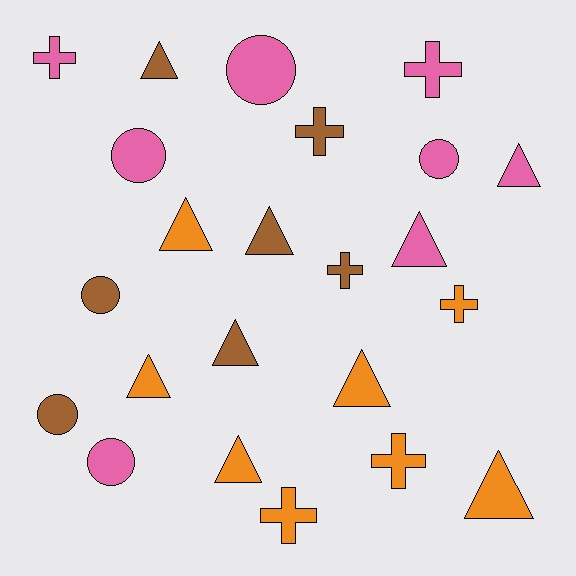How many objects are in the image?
There are 23 objects.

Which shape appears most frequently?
Triangle, with 10 objects.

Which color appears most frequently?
Orange, with 8 objects.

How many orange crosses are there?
There are 3 orange crosses.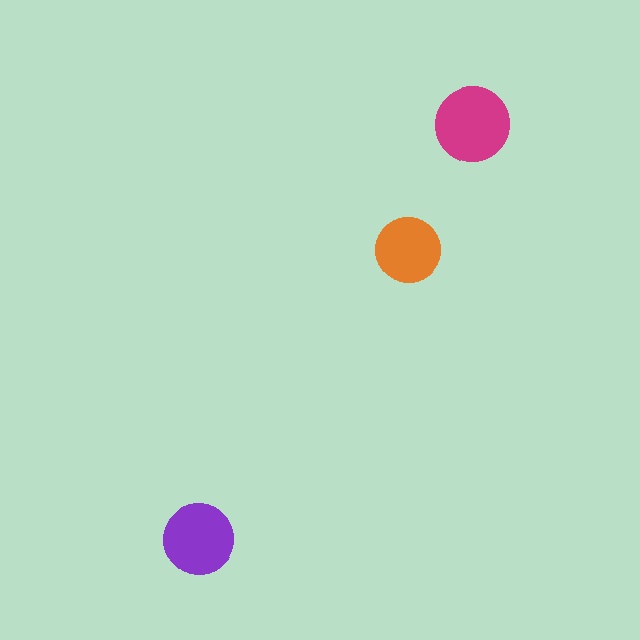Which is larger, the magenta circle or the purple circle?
The magenta one.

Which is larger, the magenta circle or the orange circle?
The magenta one.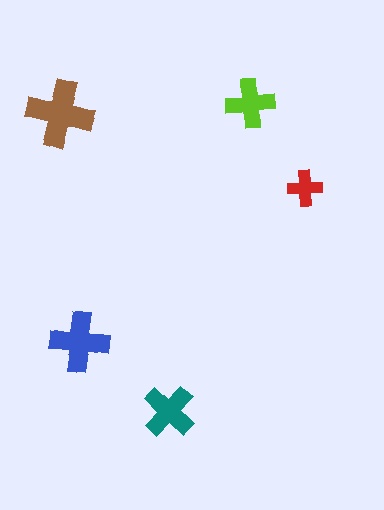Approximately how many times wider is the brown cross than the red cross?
About 2 times wider.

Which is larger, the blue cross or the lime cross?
The blue one.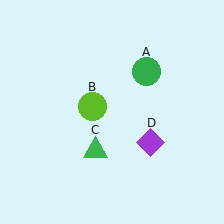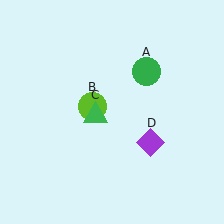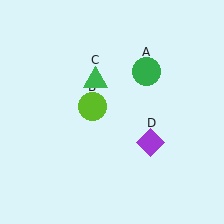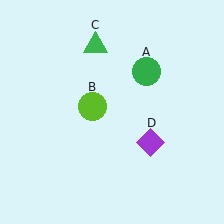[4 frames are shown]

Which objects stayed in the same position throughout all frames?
Green circle (object A) and lime circle (object B) and purple diamond (object D) remained stationary.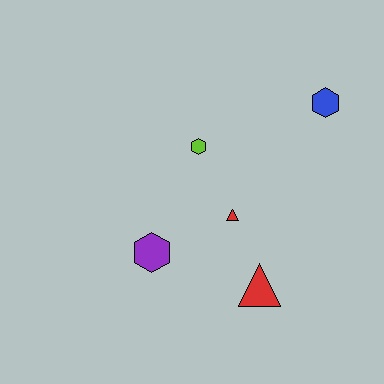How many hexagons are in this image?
There are 3 hexagons.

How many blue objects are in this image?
There is 1 blue object.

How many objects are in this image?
There are 5 objects.